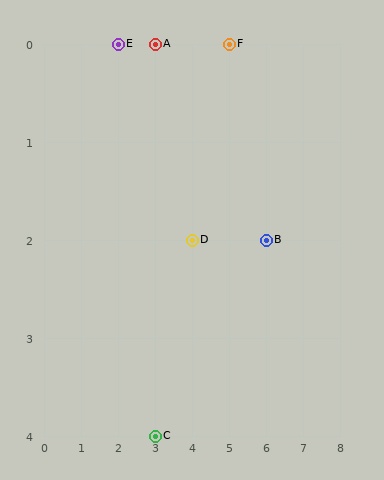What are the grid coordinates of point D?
Point D is at grid coordinates (4, 2).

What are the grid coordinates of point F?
Point F is at grid coordinates (5, 0).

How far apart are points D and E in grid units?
Points D and E are 2 columns and 2 rows apart (about 2.8 grid units diagonally).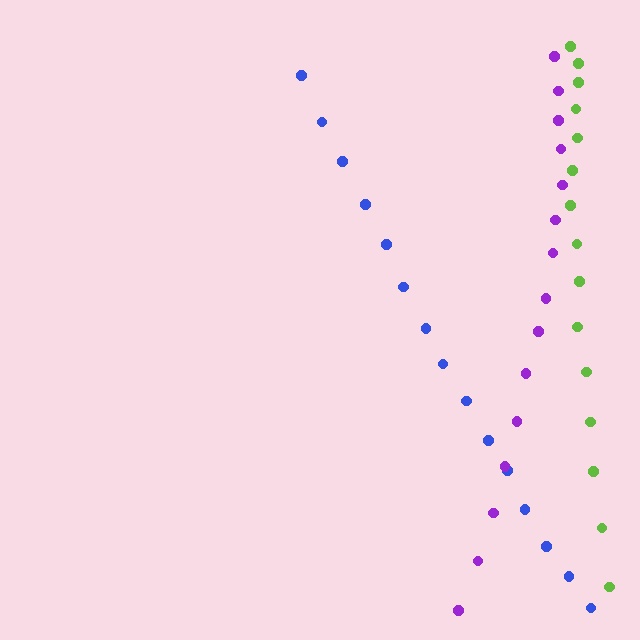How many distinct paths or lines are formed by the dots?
There are 3 distinct paths.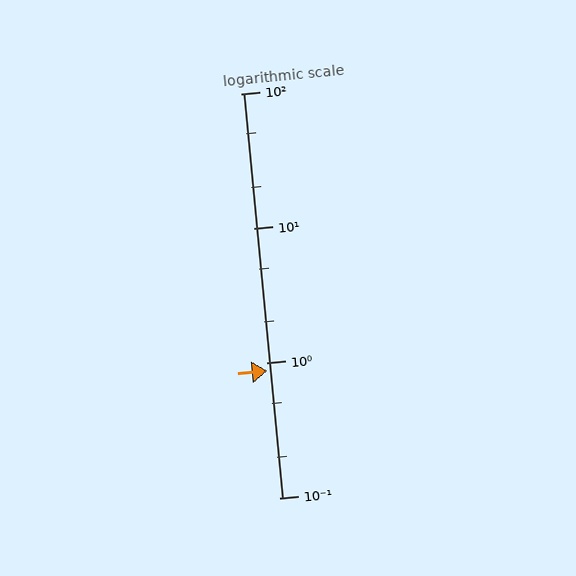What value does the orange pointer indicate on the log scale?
The pointer indicates approximately 0.88.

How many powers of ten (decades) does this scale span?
The scale spans 3 decades, from 0.1 to 100.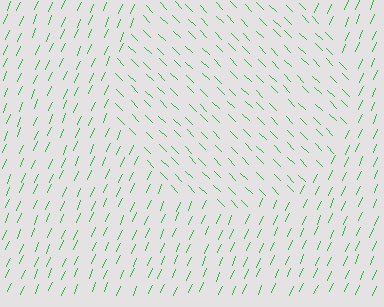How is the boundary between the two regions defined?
The boundary is defined purely by a change in line orientation (approximately 68 degrees difference). All lines are the same color and thickness.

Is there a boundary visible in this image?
Yes, there is a texture boundary formed by a change in line orientation.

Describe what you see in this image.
The image is filled with small green line segments. A circle region in the image has lines oriented differently from the surrounding lines, creating a visible texture boundary.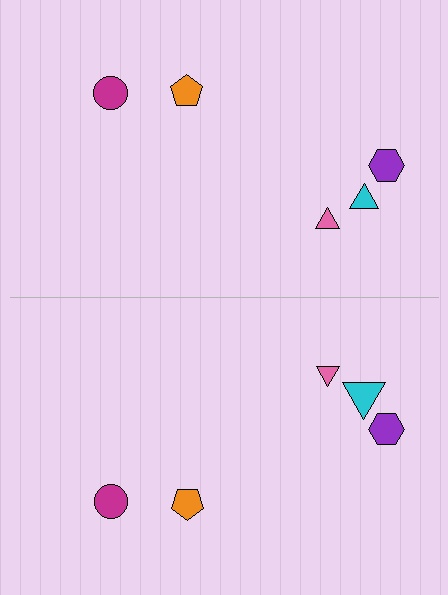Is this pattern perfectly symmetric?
No, the pattern is not perfectly symmetric. The cyan triangle on the bottom side has a different size than its mirror counterpart.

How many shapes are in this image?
There are 10 shapes in this image.